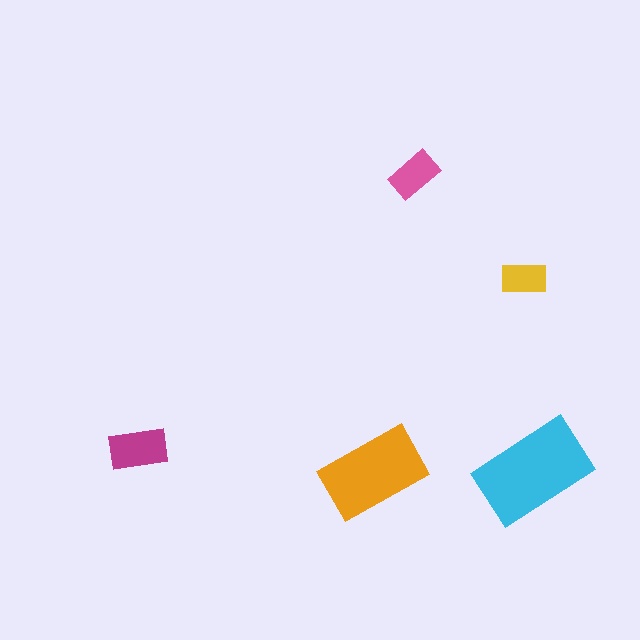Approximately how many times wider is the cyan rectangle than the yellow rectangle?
About 2.5 times wider.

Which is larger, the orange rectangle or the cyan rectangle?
The cyan one.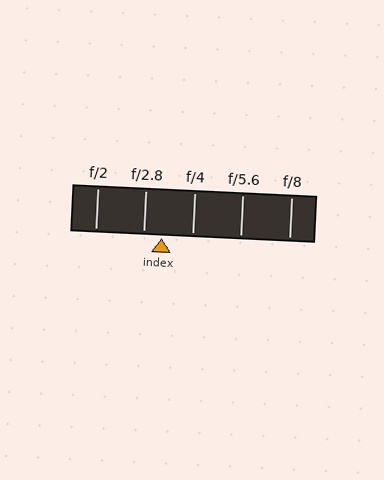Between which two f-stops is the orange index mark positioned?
The index mark is between f/2.8 and f/4.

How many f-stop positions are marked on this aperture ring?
There are 5 f-stop positions marked.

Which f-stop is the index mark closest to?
The index mark is closest to f/2.8.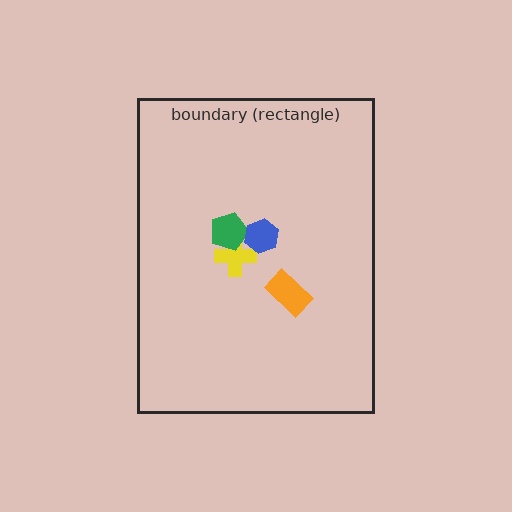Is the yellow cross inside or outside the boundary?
Inside.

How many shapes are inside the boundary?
4 inside, 0 outside.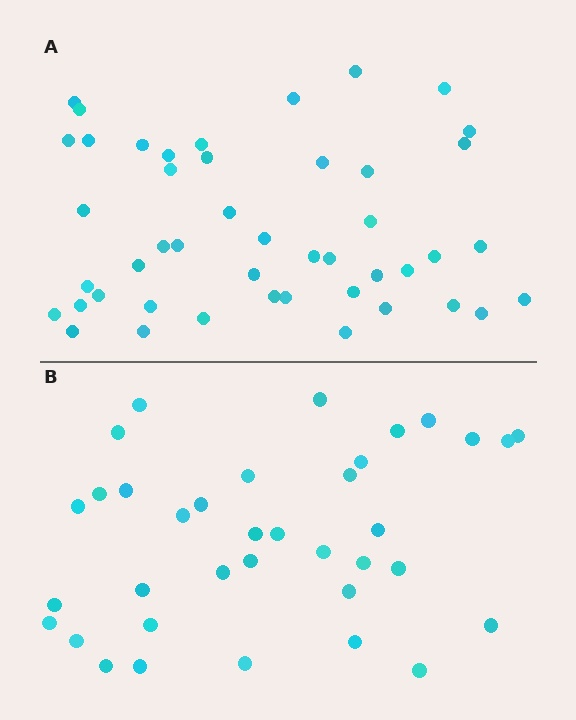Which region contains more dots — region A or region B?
Region A (the top region) has more dots.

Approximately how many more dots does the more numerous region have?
Region A has roughly 10 or so more dots than region B.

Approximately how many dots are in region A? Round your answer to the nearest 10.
About 50 dots. (The exact count is 46, which rounds to 50.)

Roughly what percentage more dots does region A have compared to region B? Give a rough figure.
About 30% more.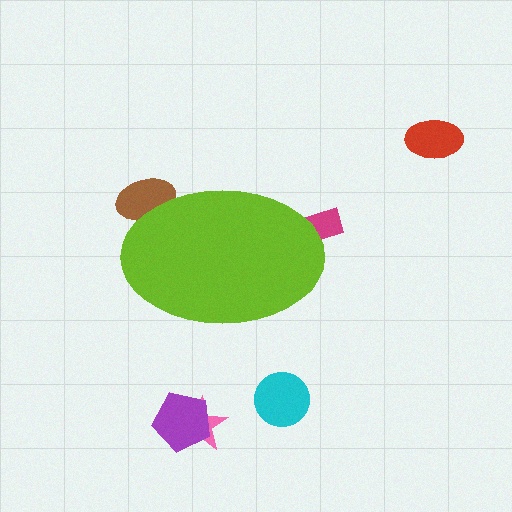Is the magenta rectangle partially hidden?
Yes, the magenta rectangle is partially hidden behind the lime ellipse.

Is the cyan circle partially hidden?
No, the cyan circle is fully visible.